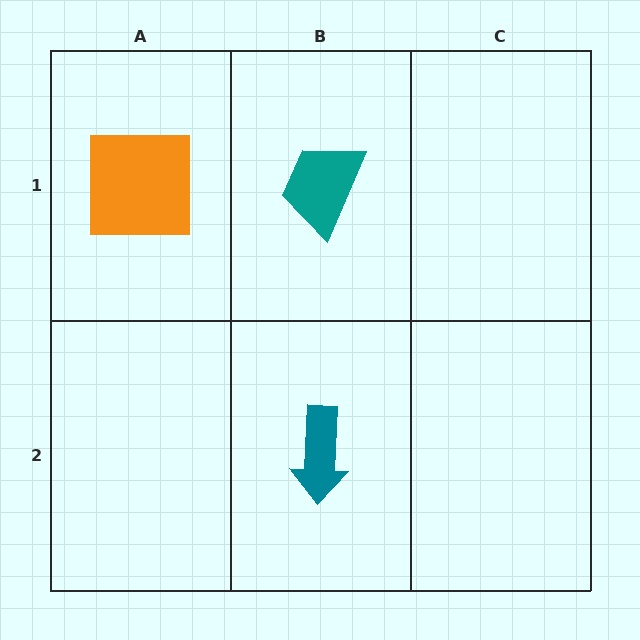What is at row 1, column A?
An orange square.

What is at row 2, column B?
A teal arrow.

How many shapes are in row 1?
2 shapes.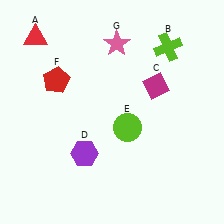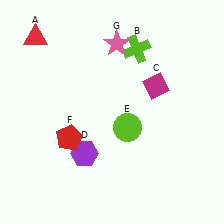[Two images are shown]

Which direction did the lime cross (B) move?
The lime cross (B) moved left.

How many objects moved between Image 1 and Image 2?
2 objects moved between the two images.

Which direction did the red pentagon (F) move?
The red pentagon (F) moved down.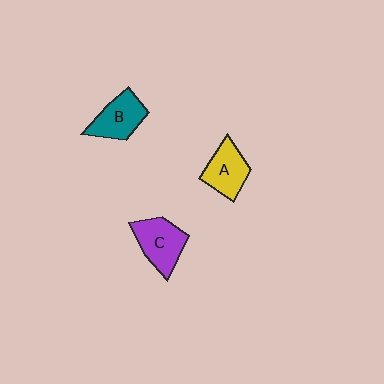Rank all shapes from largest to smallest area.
From largest to smallest: C (purple), B (teal), A (yellow).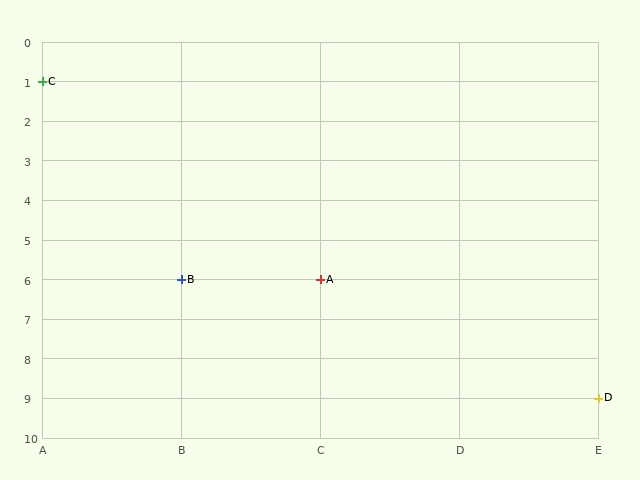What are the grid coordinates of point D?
Point D is at grid coordinates (E, 9).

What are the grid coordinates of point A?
Point A is at grid coordinates (C, 6).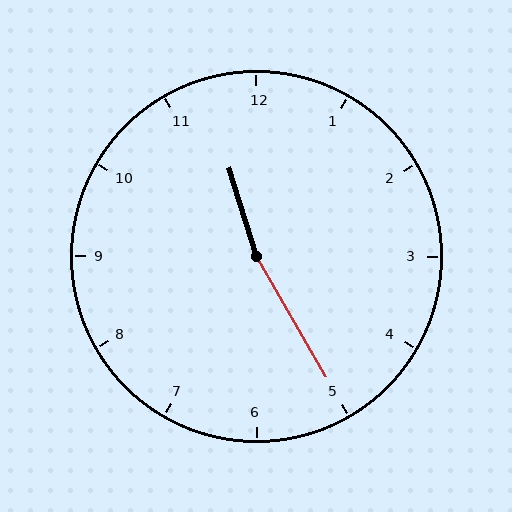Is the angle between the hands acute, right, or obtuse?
It is obtuse.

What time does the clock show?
11:25.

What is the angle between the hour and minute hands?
Approximately 168 degrees.